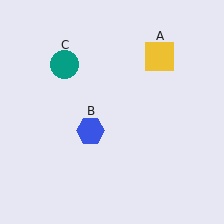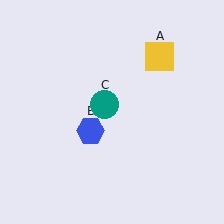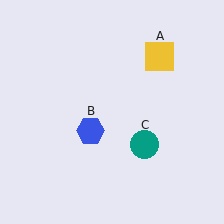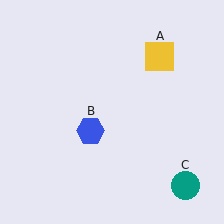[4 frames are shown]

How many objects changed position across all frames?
1 object changed position: teal circle (object C).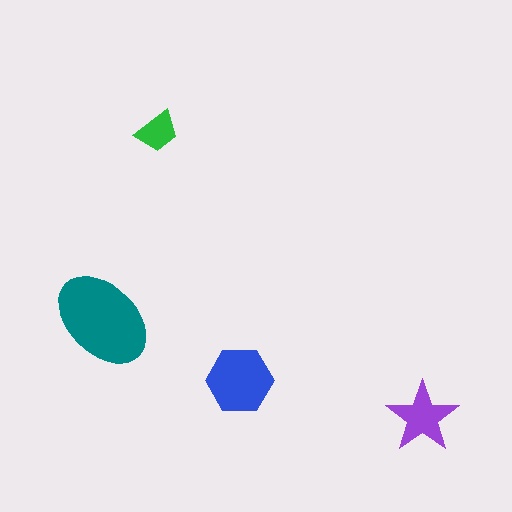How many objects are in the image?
There are 4 objects in the image.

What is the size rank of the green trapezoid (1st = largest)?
4th.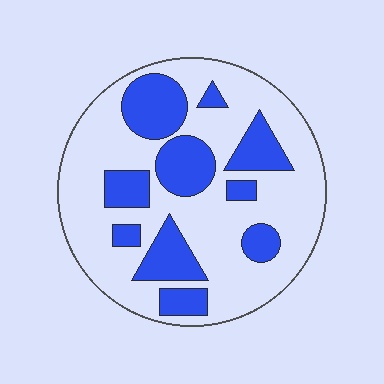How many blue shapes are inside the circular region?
10.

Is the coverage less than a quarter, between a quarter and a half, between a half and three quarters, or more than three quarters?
Between a quarter and a half.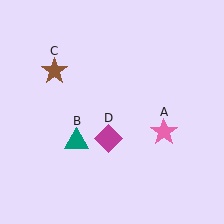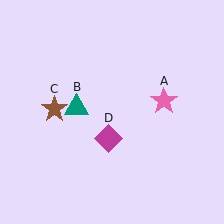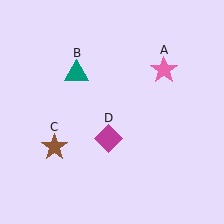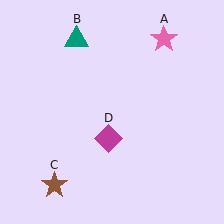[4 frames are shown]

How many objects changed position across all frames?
3 objects changed position: pink star (object A), teal triangle (object B), brown star (object C).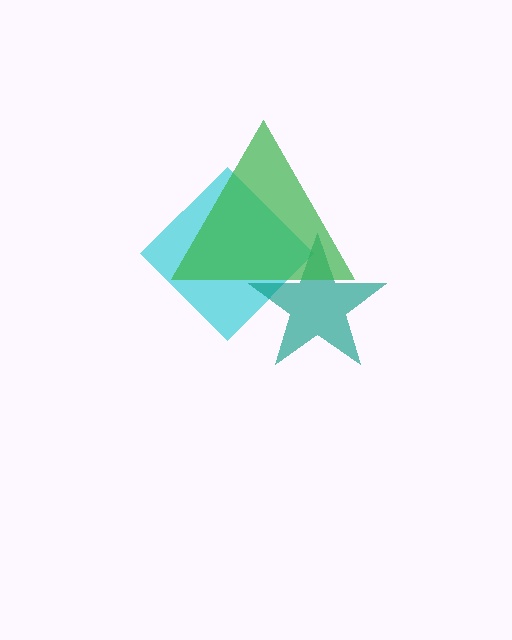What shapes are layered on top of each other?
The layered shapes are: a cyan diamond, a teal star, a green triangle.